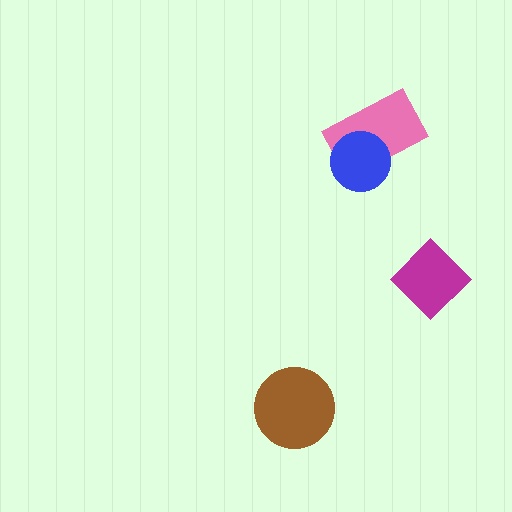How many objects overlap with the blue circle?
1 object overlaps with the blue circle.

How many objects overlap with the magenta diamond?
0 objects overlap with the magenta diamond.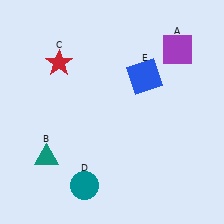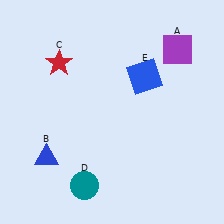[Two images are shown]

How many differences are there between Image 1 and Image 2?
There is 1 difference between the two images.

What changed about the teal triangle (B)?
In Image 1, B is teal. In Image 2, it changed to blue.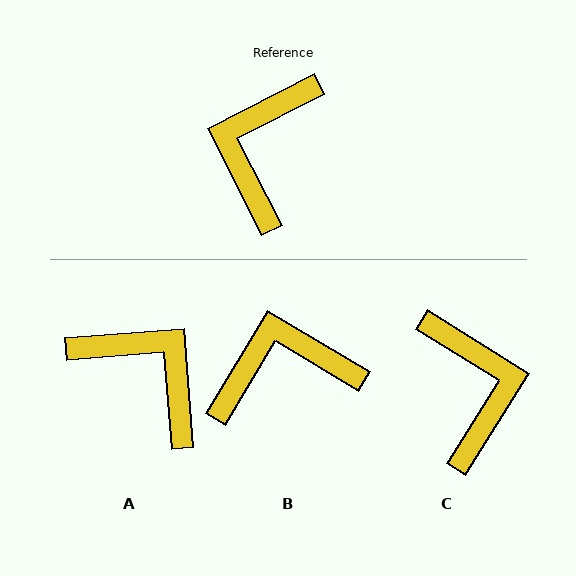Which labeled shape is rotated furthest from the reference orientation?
C, about 149 degrees away.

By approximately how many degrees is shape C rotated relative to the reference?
Approximately 149 degrees clockwise.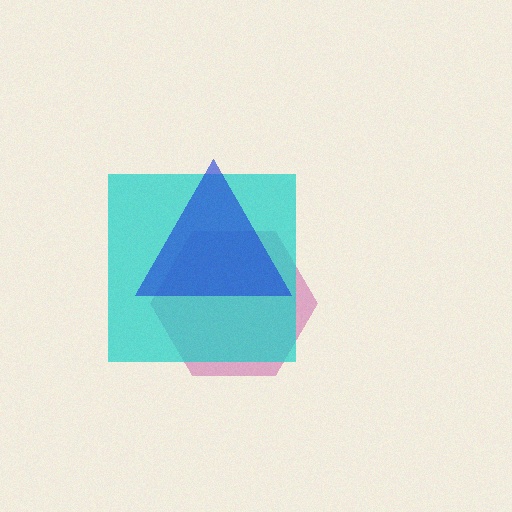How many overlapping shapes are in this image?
There are 3 overlapping shapes in the image.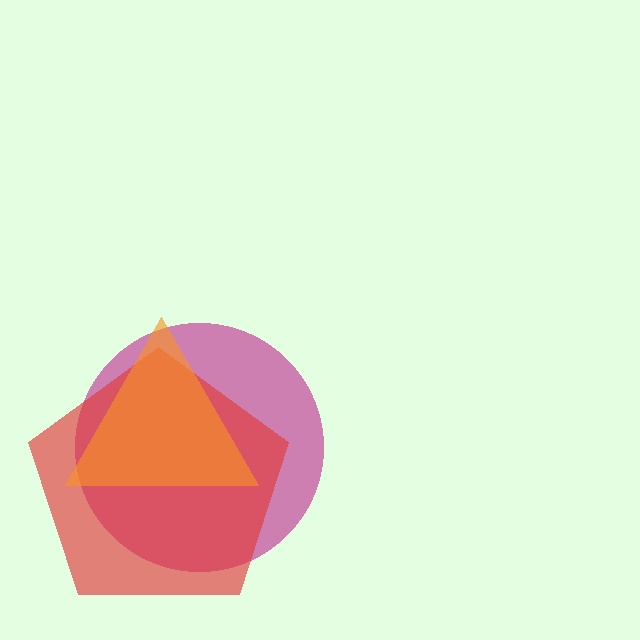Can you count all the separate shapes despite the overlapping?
Yes, there are 3 separate shapes.